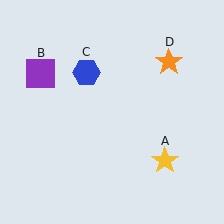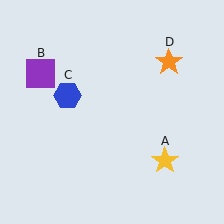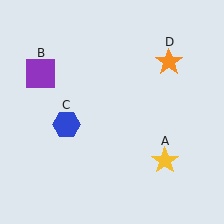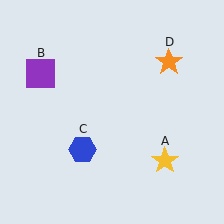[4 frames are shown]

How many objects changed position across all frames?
1 object changed position: blue hexagon (object C).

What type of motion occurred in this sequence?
The blue hexagon (object C) rotated counterclockwise around the center of the scene.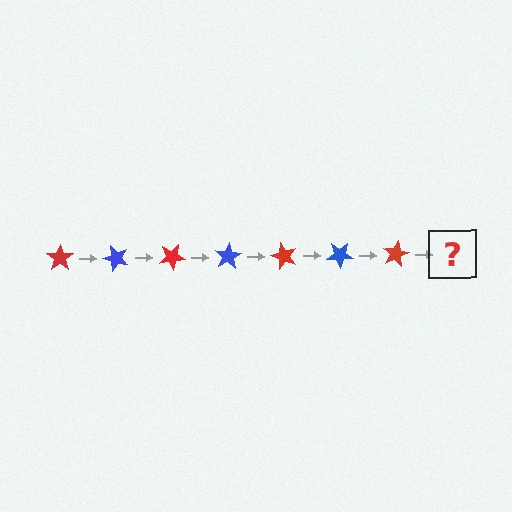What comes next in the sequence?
The next element should be a blue star, rotated 350 degrees from the start.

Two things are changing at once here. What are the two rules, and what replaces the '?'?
The two rules are that it rotates 50 degrees each step and the color cycles through red and blue. The '?' should be a blue star, rotated 350 degrees from the start.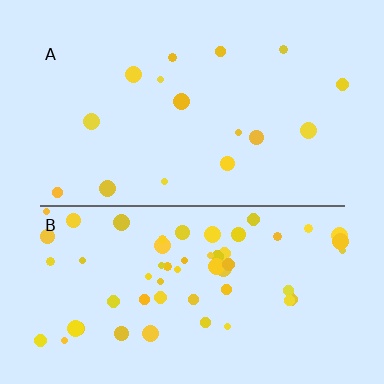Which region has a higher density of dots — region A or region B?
B (the bottom).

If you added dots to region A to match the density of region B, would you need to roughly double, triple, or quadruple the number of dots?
Approximately quadruple.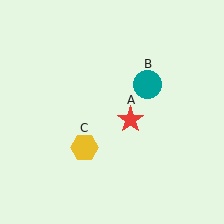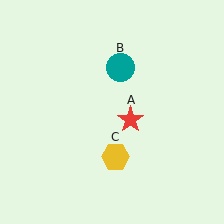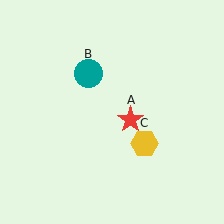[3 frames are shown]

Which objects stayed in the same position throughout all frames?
Red star (object A) remained stationary.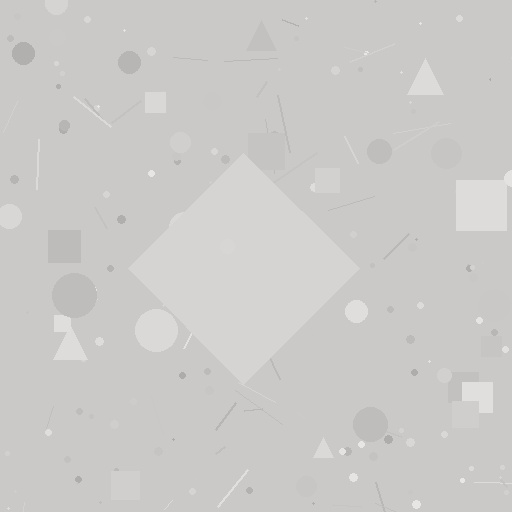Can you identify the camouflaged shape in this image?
The camouflaged shape is a diamond.